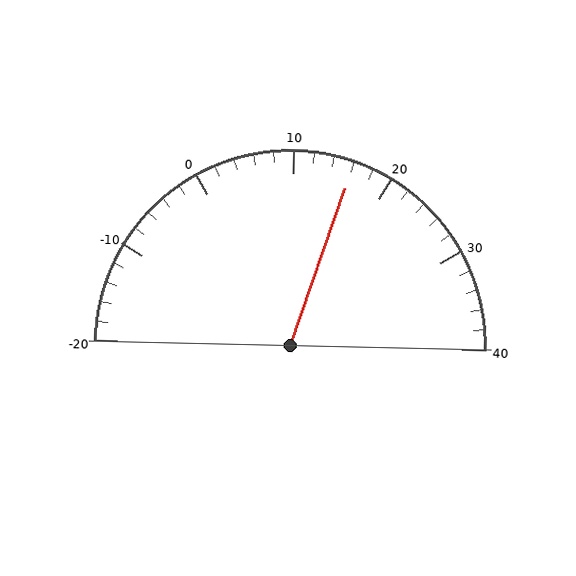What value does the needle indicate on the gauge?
The needle indicates approximately 16.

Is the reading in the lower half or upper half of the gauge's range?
The reading is in the upper half of the range (-20 to 40).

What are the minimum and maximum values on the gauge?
The gauge ranges from -20 to 40.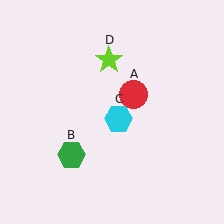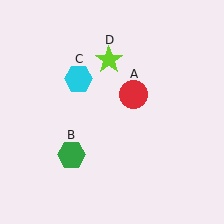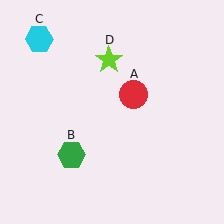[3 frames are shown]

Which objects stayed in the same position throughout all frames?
Red circle (object A) and green hexagon (object B) and lime star (object D) remained stationary.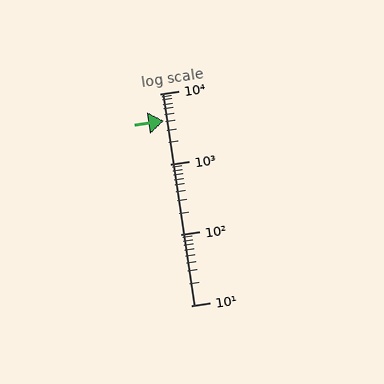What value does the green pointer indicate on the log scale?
The pointer indicates approximately 4100.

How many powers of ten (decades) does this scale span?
The scale spans 3 decades, from 10 to 10000.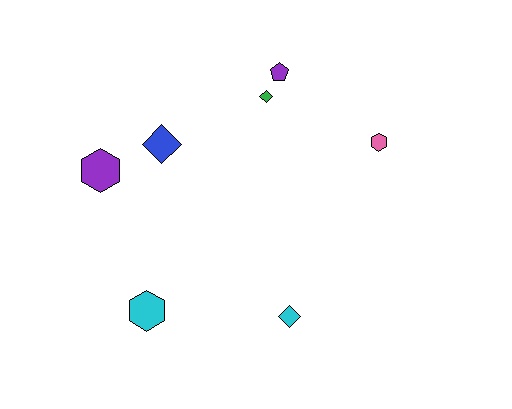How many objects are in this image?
There are 7 objects.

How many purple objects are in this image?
There are 2 purple objects.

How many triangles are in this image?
There are no triangles.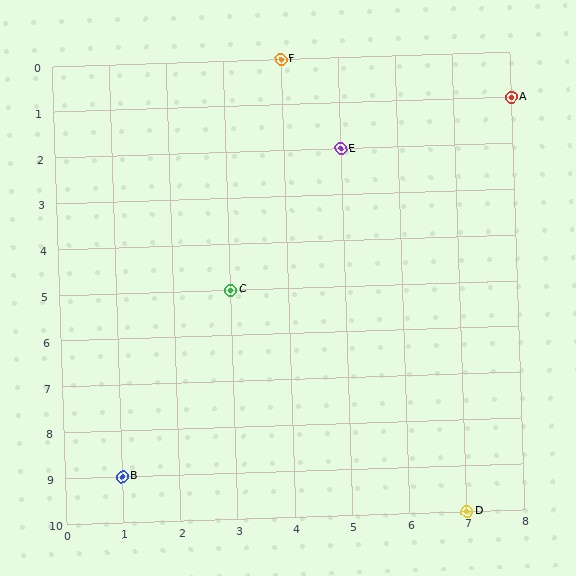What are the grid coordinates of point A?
Point A is at grid coordinates (8, 1).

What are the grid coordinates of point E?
Point E is at grid coordinates (5, 2).